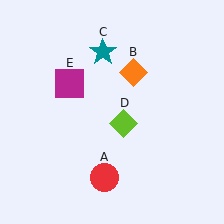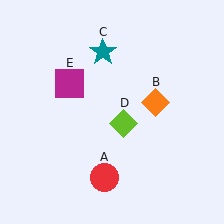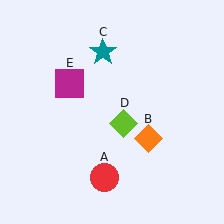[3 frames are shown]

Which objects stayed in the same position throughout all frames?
Red circle (object A) and teal star (object C) and lime diamond (object D) and magenta square (object E) remained stationary.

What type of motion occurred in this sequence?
The orange diamond (object B) rotated clockwise around the center of the scene.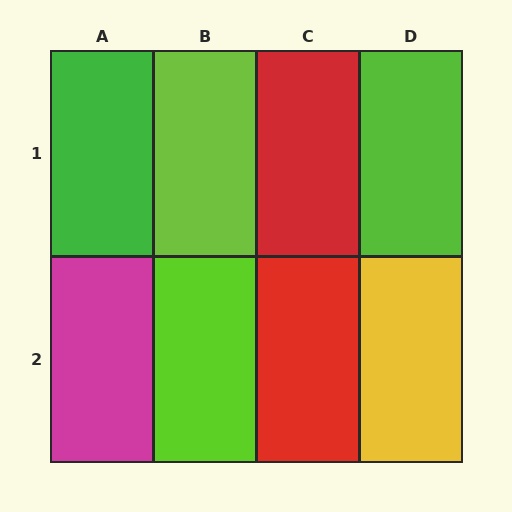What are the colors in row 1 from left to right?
Green, lime, red, lime.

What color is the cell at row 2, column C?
Red.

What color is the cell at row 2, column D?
Yellow.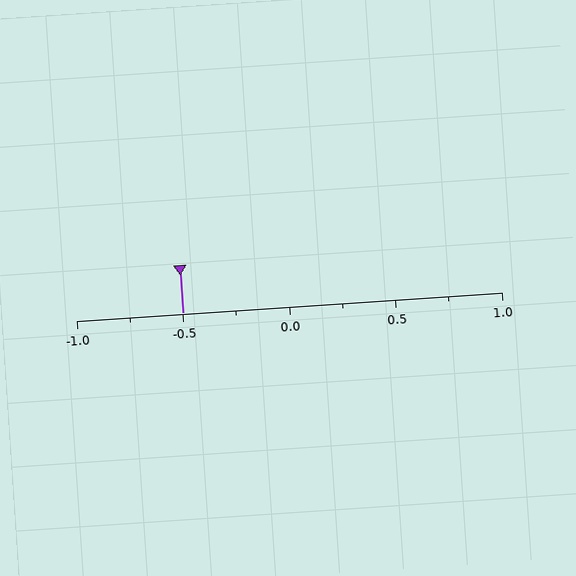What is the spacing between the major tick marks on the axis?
The major ticks are spaced 0.5 apart.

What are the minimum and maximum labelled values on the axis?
The axis runs from -1.0 to 1.0.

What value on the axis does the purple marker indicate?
The marker indicates approximately -0.5.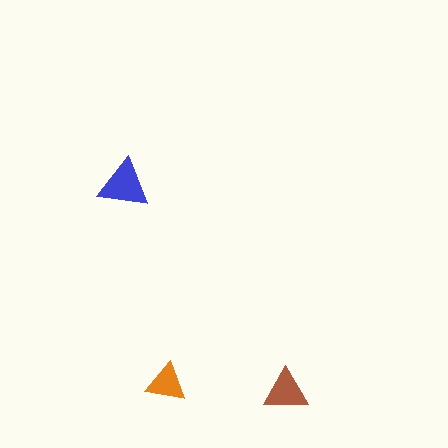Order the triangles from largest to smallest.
the blue one, the brown one, the orange one.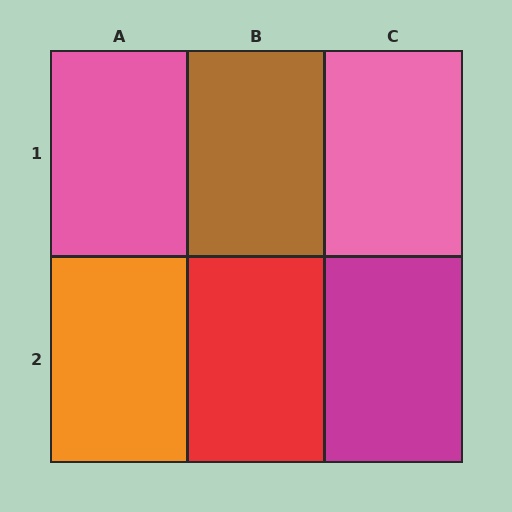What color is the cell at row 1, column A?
Pink.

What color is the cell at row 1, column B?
Brown.